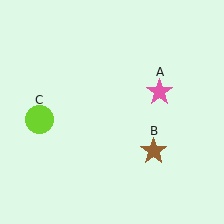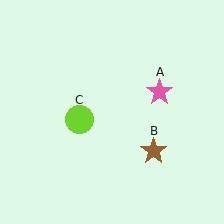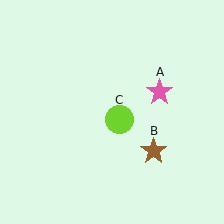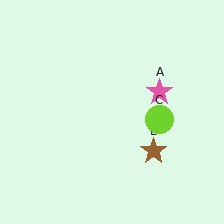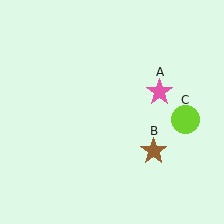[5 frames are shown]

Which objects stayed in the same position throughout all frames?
Pink star (object A) and brown star (object B) remained stationary.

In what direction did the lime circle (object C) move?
The lime circle (object C) moved right.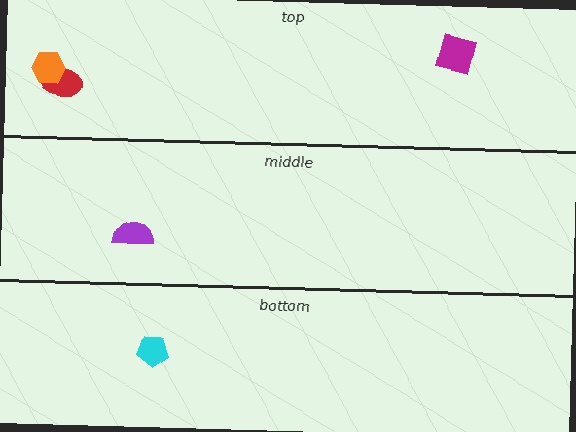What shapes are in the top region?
The magenta square, the red ellipse, the orange hexagon.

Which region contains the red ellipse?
The top region.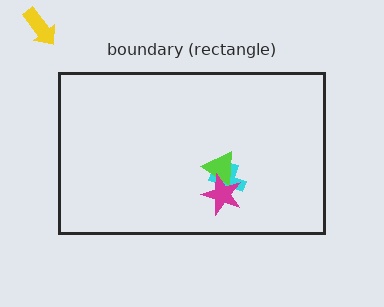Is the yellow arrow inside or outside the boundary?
Outside.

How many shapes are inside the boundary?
3 inside, 1 outside.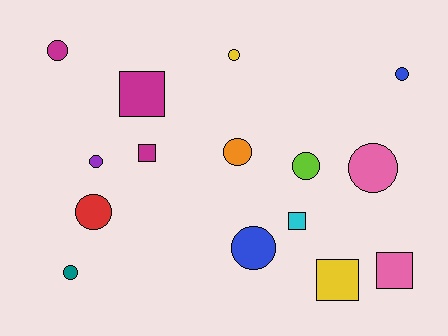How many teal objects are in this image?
There is 1 teal object.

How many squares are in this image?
There are 5 squares.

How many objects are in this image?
There are 15 objects.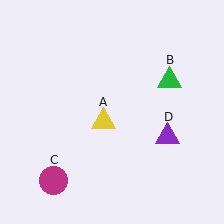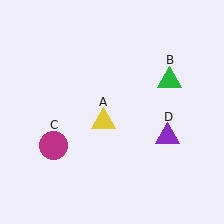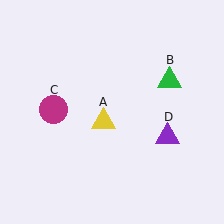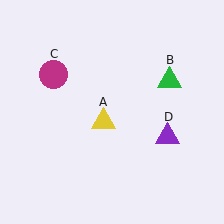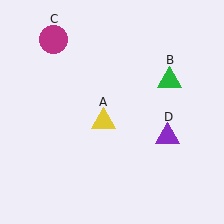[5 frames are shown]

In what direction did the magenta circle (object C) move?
The magenta circle (object C) moved up.